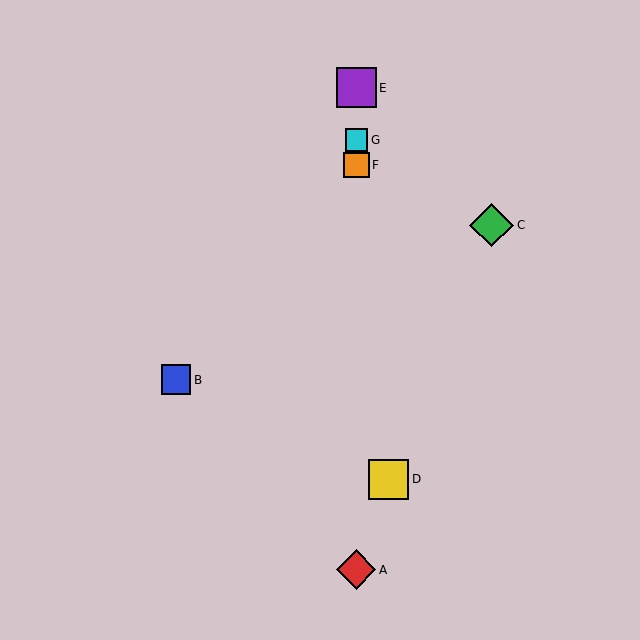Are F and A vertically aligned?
Yes, both are at x≈356.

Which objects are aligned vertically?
Objects A, E, F, G are aligned vertically.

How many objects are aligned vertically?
4 objects (A, E, F, G) are aligned vertically.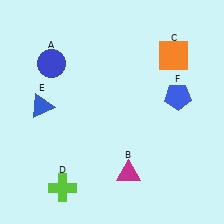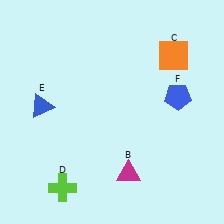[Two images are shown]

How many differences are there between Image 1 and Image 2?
There is 1 difference between the two images.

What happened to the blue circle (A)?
The blue circle (A) was removed in Image 2. It was in the top-left area of Image 1.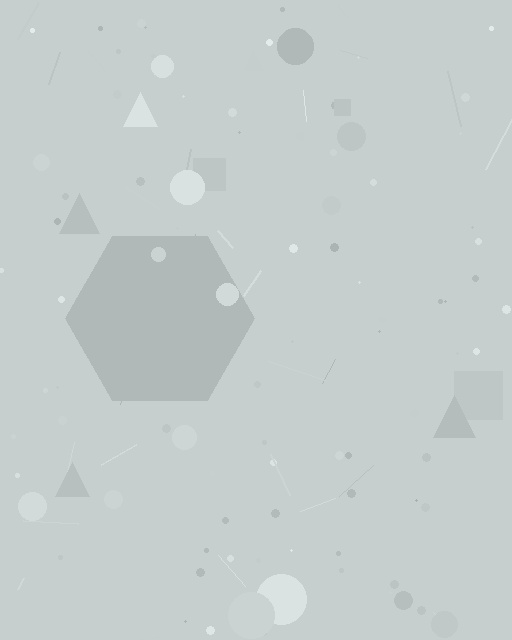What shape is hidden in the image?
A hexagon is hidden in the image.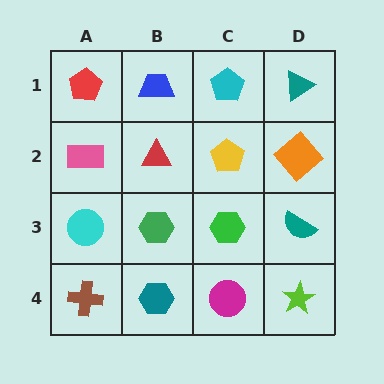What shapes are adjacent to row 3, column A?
A pink rectangle (row 2, column A), a brown cross (row 4, column A), a green hexagon (row 3, column B).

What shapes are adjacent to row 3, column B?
A red triangle (row 2, column B), a teal hexagon (row 4, column B), a cyan circle (row 3, column A), a green hexagon (row 3, column C).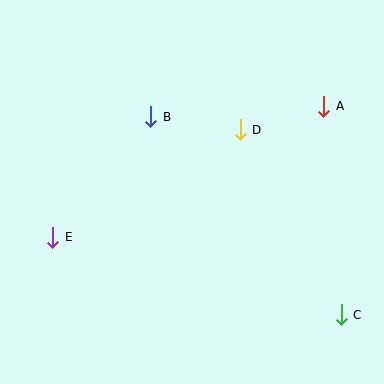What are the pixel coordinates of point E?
Point E is at (53, 237).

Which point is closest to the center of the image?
Point D at (240, 130) is closest to the center.